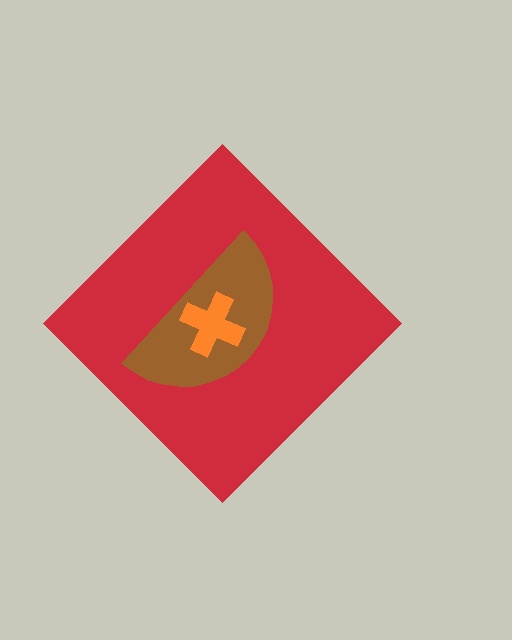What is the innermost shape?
The orange cross.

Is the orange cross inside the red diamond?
Yes.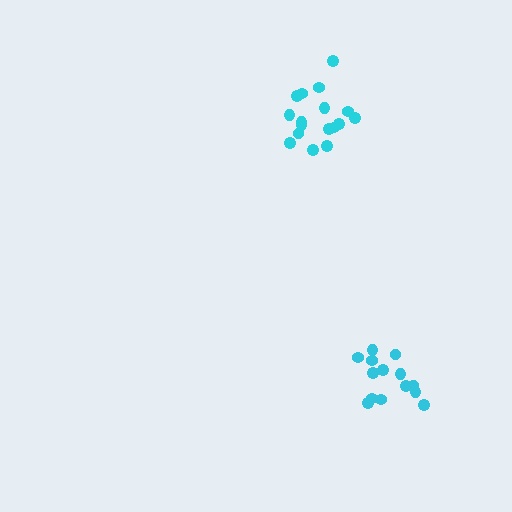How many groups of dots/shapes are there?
There are 2 groups.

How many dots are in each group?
Group 1: 14 dots, Group 2: 17 dots (31 total).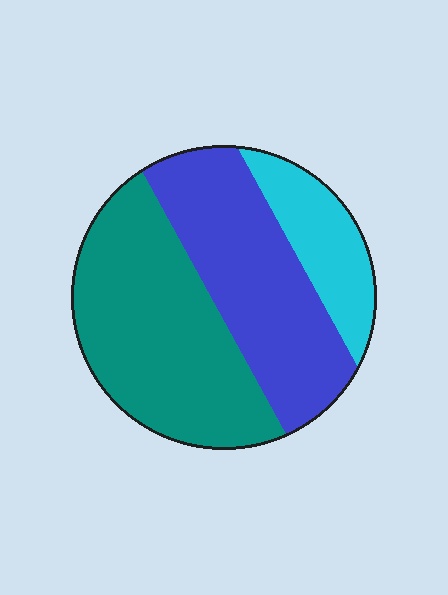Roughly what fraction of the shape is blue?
Blue covers around 40% of the shape.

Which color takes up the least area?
Cyan, at roughly 15%.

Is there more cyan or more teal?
Teal.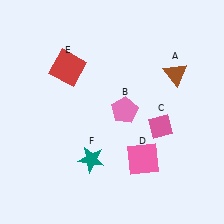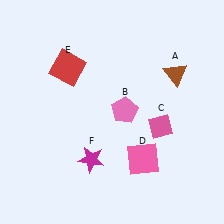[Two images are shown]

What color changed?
The star (F) changed from teal in Image 1 to magenta in Image 2.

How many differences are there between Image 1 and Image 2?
There is 1 difference between the two images.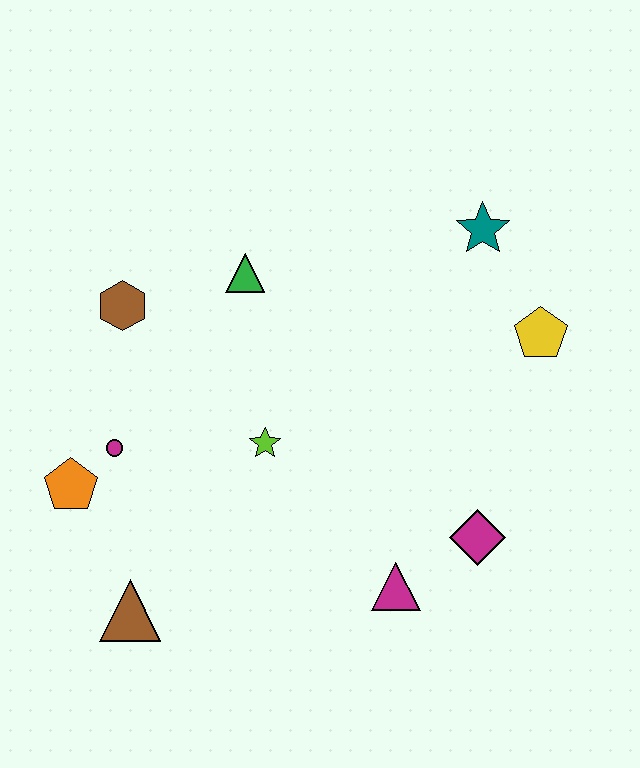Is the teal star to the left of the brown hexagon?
No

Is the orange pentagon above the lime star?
No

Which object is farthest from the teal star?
The brown triangle is farthest from the teal star.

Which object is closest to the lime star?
The magenta circle is closest to the lime star.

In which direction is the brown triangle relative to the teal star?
The brown triangle is below the teal star.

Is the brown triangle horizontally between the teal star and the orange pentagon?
Yes